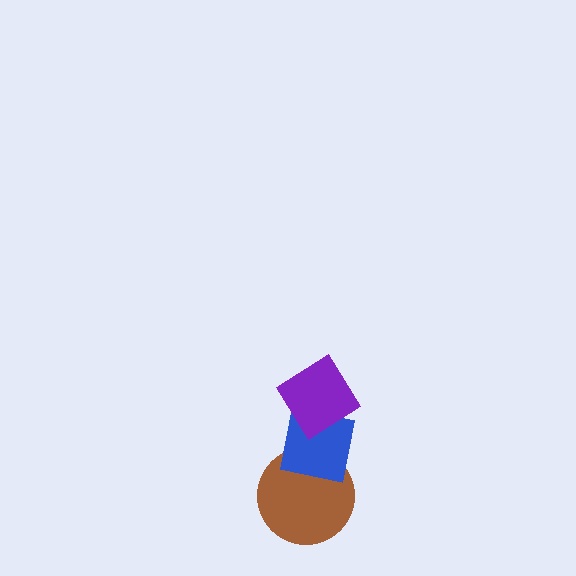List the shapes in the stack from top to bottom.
From top to bottom: the purple diamond, the blue square, the brown circle.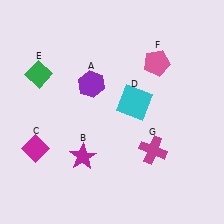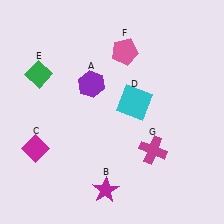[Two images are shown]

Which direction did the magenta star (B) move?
The magenta star (B) moved down.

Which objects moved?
The objects that moved are: the magenta star (B), the pink pentagon (F).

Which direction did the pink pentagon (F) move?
The pink pentagon (F) moved left.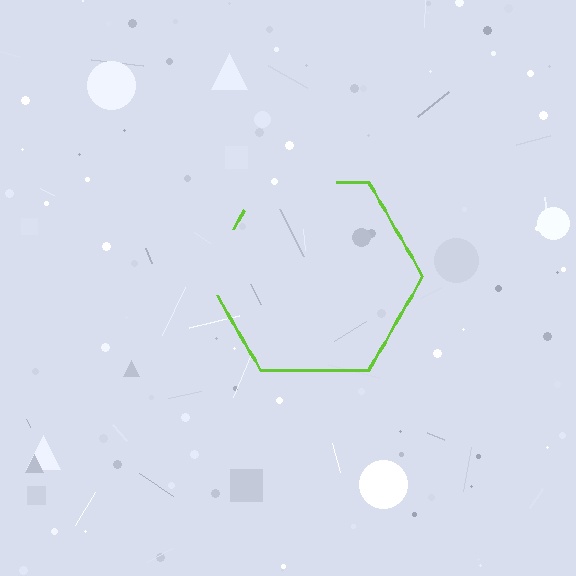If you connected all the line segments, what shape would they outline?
They would outline a hexagon.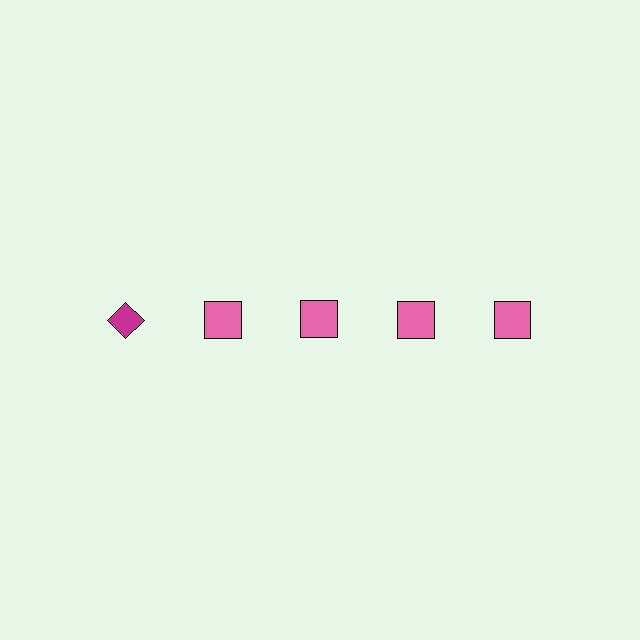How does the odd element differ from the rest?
It differs in both color (magenta instead of pink) and shape (diamond instead of square).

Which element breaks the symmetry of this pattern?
The magenta diamond in the top row, leftmost column breaks the symmetry. All other shapes are pink squares.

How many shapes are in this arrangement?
There are 5 shapes arranged in a grid pattern.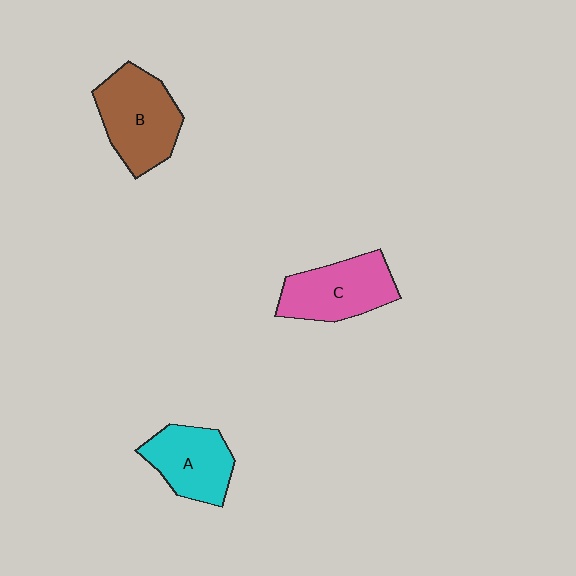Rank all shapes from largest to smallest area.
From largest to smallest: B (brown), C (pink), A (cyan).